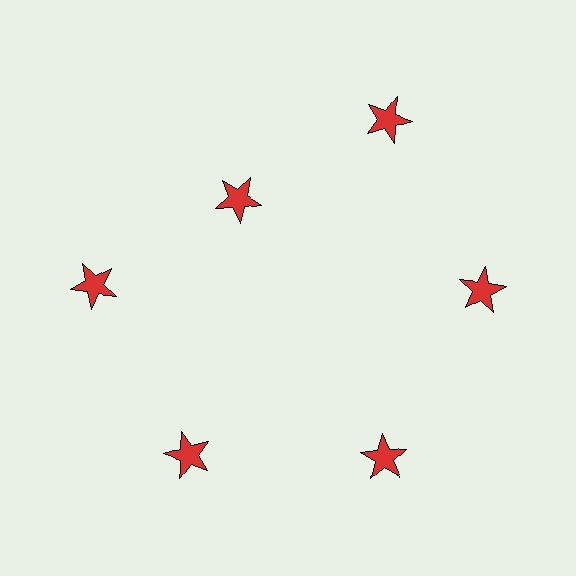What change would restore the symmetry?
The symmetry would be restored by moving it outward, back onto the ring so that all 6 stars sit at equal angles and equal distance from the center.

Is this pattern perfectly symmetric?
No. The 6 red stars are arranged in a ring, but one element near the 11 o'clock position is pulled inward toward the center, breaking the 6-fold rotational symmetry.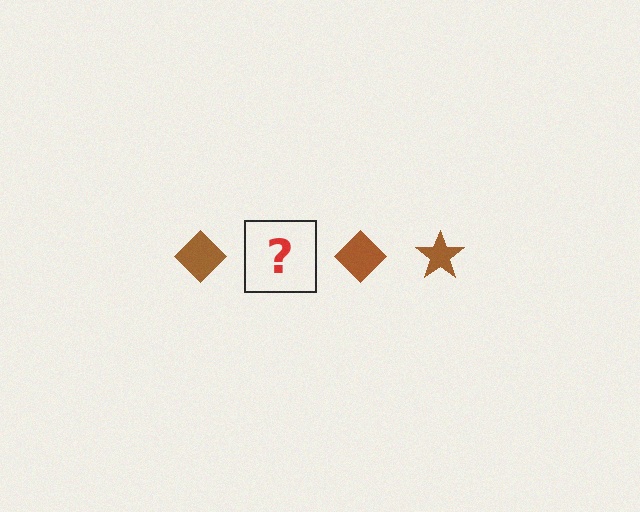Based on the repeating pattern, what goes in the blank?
The blank should be a brown star.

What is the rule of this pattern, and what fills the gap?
The rule is that the pattern cycles through diamond, star shapes in brown. The gap should be filled with a brown star.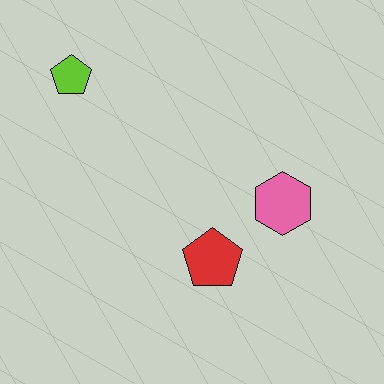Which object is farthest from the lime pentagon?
The pink hexagon is farthest from the lime pentagon.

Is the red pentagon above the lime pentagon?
No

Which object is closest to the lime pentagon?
The red pentagon is closest to the lime pentagon.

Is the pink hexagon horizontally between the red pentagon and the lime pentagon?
No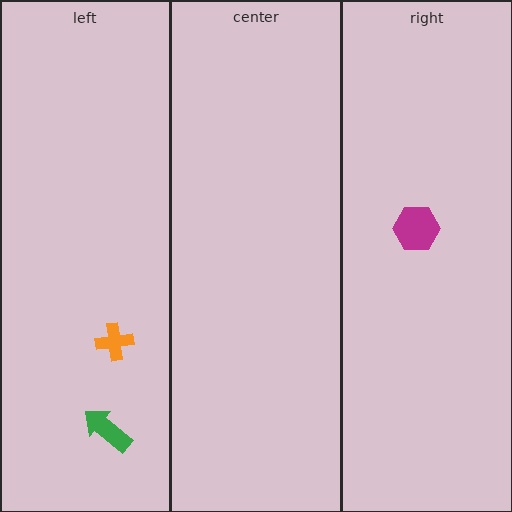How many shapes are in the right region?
1.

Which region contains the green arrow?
The left region.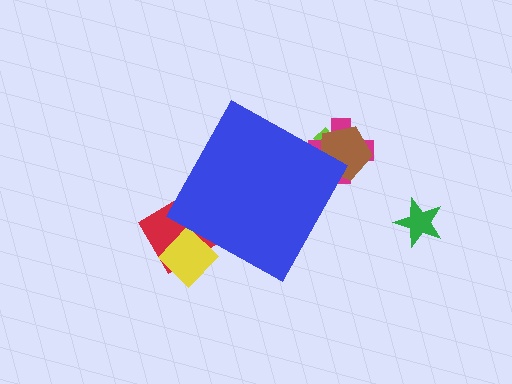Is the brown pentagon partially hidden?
Yes, the brown pentagon is partially hidden behind the blue diamond.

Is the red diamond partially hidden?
Yes, the red diamond is partially hidden behind the blue diamond.